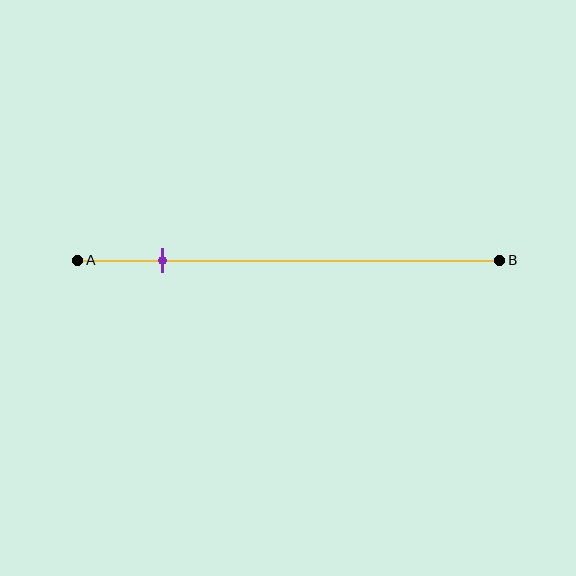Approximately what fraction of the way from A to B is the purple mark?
The purple mark is approximately 20% of the way from A to B.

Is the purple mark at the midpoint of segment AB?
No, the mark is at about 20% from A, not at the 50% midpoint.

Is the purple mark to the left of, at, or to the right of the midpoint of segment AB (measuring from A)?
The purple mark is to the left of the midpoint of segment AB.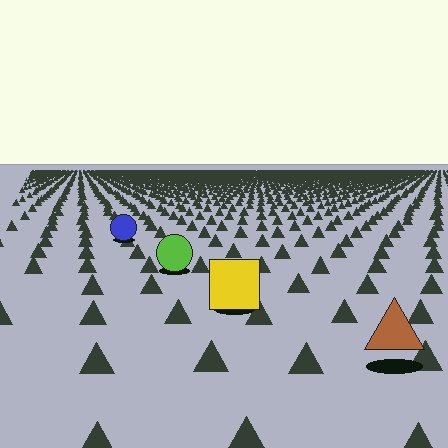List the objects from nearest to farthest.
From nearest to farthest: the brown triangle, the yellow square, the lime circle, the blue circle.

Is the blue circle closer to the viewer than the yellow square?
No. The yellow square is closer — you can tell from the texture gradient: the ground texture is coarser near it.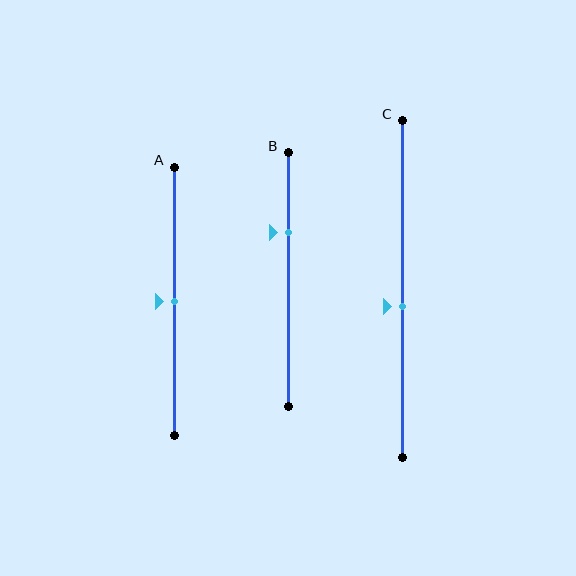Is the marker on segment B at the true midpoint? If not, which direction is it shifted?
No, the marker on segment B is shifted upward by about 18% of the segment length.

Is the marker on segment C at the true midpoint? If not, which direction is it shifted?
No, the marker on segment C is shifted downward by about 5% of the segment length.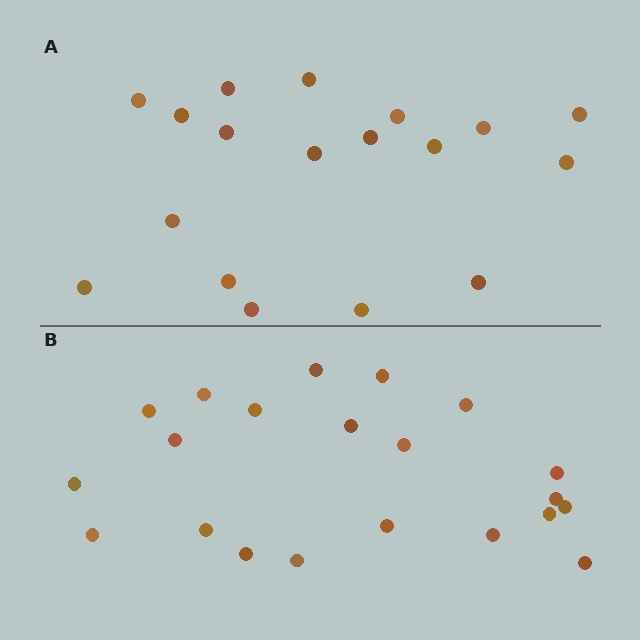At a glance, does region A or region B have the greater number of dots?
Region B (the bottom region) has more dots.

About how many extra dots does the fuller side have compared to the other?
Region B has just a few more — roughly 2 or 3 more dots than region A.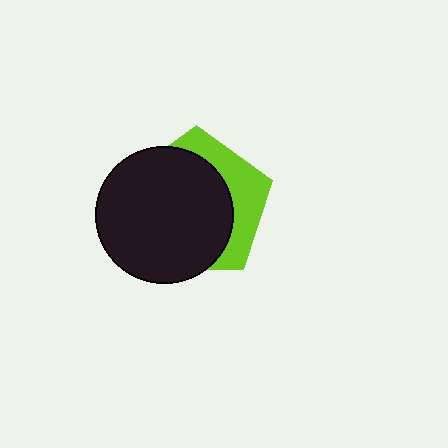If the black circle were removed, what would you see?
You would see the complete lime pentagon.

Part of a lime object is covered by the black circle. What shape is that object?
It is a pentagon.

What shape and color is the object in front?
The object in front is a black circle.